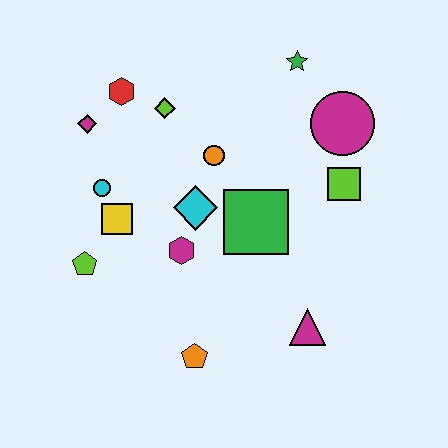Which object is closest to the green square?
The cyan diamond is closest to the green square.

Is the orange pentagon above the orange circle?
No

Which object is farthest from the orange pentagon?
The green star is farthest from the orange pentagon.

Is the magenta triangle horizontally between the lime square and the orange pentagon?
Yes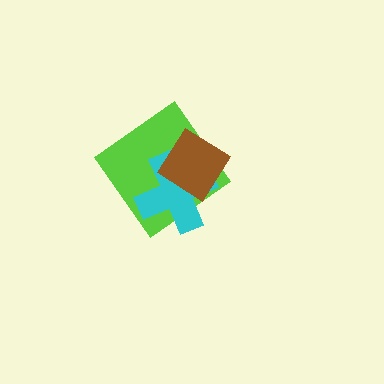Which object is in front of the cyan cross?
The brown diamond is in front of the cyan cross.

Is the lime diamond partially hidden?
Yes, it is partially covered by another shape.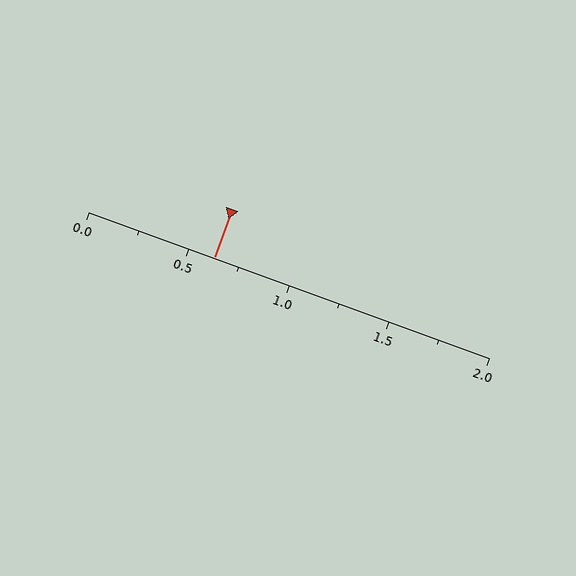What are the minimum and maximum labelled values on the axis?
The axis runs from 0.0 to 2.0.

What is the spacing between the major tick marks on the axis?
The major ticks are spaced 0.5 apart.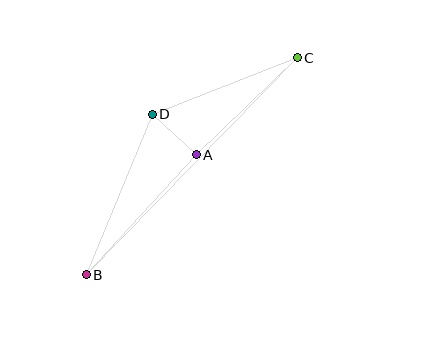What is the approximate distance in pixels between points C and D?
The distance between C and D is approximately 156 pixels.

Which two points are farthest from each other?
Points B and C are farthest from each other.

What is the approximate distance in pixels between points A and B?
The distance between A and B is approximately 163 pixels.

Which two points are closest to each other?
Points A and D are closest to each other.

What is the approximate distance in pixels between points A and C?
The distance between A and C is approximately 140 pixels.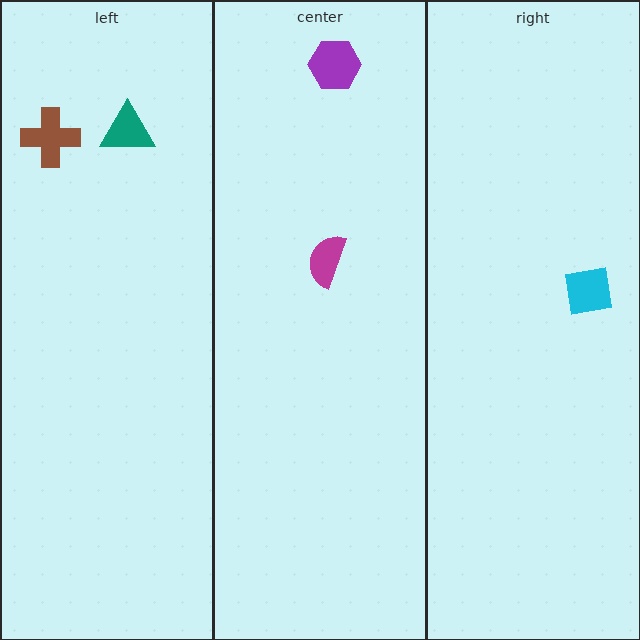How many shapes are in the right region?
1.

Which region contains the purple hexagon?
The center region.